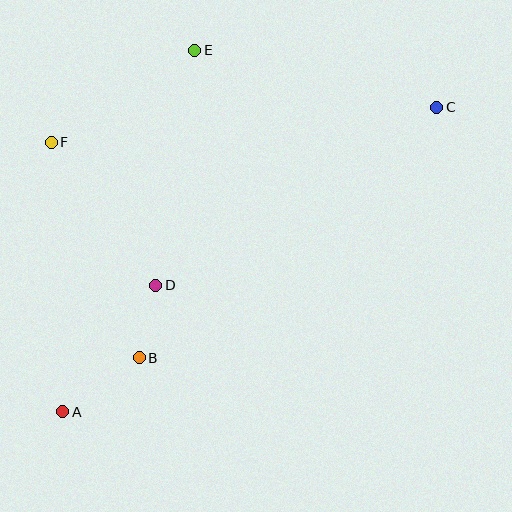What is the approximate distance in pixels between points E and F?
The distance between E and F is approximately 170 pixels.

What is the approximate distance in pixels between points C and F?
The distance between C and F is approximately 387 pixels.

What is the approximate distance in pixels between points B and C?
The distance between B and C is approximately 389 pixels.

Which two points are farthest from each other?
Points A and C are farthest from each other.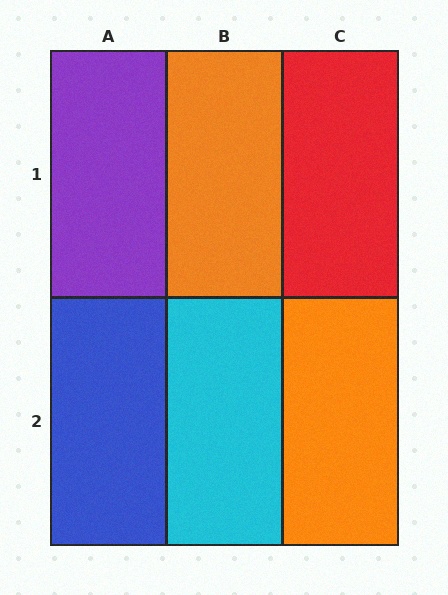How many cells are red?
1 cell is red.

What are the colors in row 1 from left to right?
Purple, orange, red.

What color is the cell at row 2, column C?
Orange.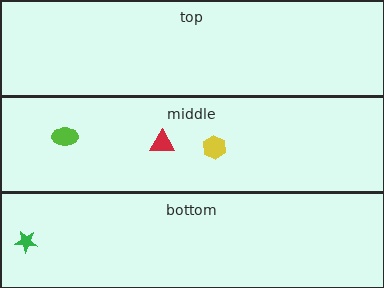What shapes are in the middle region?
The red triangle, the lime ellipse, the yellow hexagon.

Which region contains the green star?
The bottom region.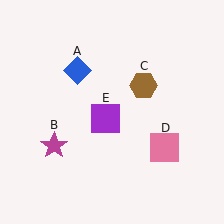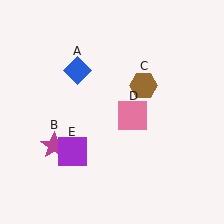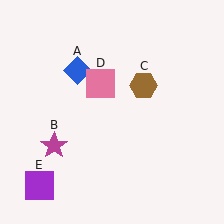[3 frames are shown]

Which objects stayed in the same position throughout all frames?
Blue diamond (object A) and magenta star (object B) and brown hexagon (object C) remained stationary.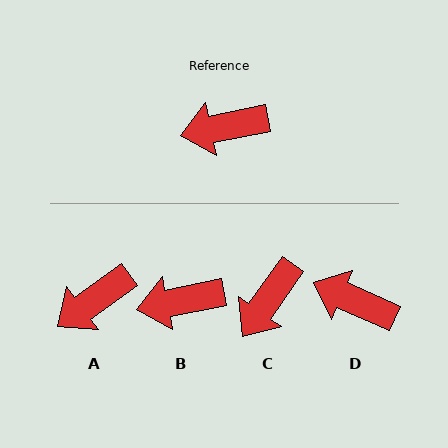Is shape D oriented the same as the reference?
No, it is off by about 35 degrees.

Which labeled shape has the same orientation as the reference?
B.